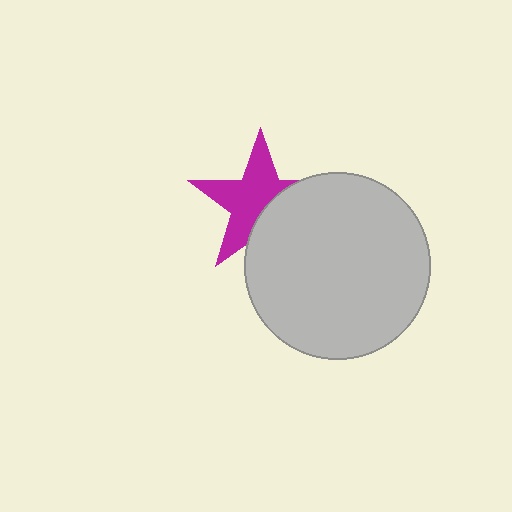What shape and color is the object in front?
The object in front is a light gray circle.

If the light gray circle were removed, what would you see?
You would see the complete magenta star.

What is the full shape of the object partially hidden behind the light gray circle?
The partially hidden object is a magenta star.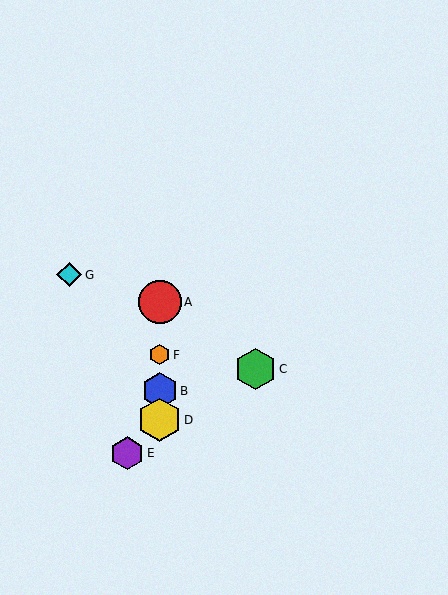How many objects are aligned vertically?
4 objects (A, B, D, F) are aligned vertically.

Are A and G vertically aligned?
No, A is at x≈160 and G is at x≈69.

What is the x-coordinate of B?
Object B is at x≈160.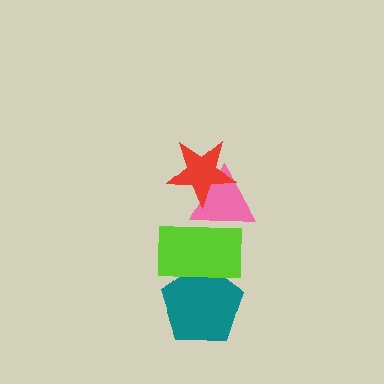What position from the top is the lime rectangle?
The lime rectangle is 3rd from the top.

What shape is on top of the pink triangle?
The red star is on top of the pink triangle.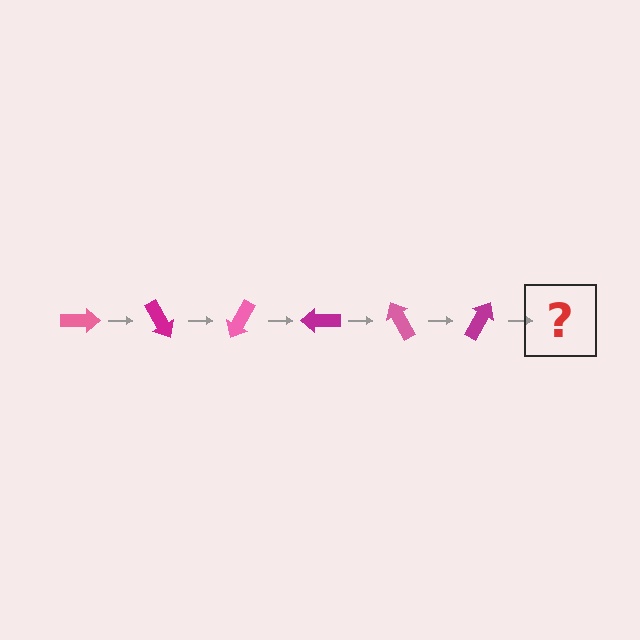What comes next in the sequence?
The next element should be a pink arrow, rotated 360 degrees from the start.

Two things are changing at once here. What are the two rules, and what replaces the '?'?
The two rules are that it rotates 60 degrees each step and the color cycles through pink and magenta. The '?' should be a pink arrow, rotated 360 degrees from the start.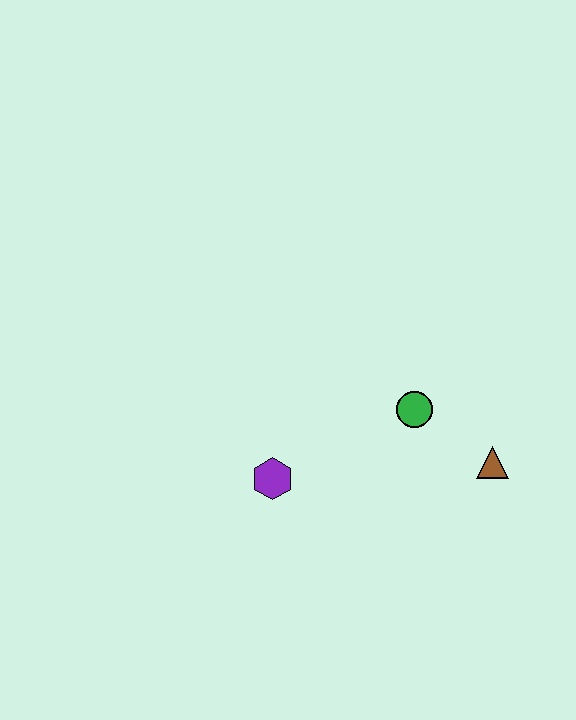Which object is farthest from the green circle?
The purple hexagon is farthest from the green circle.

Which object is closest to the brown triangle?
The green circle is closest to the brown triangle.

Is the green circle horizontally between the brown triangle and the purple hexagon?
Yes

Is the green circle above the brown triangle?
Yes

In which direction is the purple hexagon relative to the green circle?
The purple hexagon is to the left of the green circle.